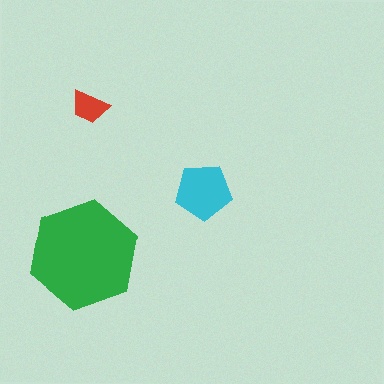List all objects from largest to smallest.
The green hexagon, the cyan pentagon, the red trapezoid.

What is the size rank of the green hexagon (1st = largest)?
1st.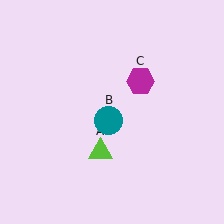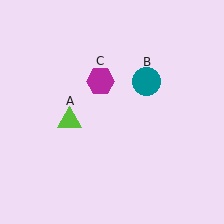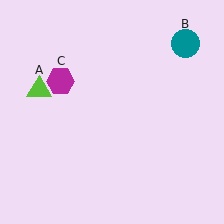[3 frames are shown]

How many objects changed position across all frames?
3 objects changed position: lime triangle (object A), teal circle (object B), magenta hexagon (object C).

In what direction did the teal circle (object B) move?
The teal circle (object B) moved up and to the right.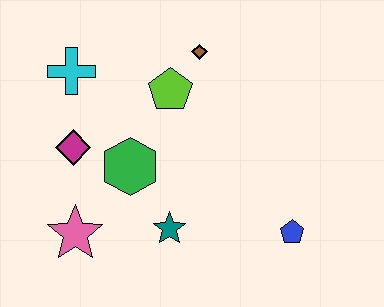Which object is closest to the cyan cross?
The magenta diamond is closest to the cyan cross.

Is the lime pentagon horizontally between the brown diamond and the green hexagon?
Yes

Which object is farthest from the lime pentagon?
The blue pentagon is farthest from the lime pentagon.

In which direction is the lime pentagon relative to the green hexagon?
The lime pentagon is above the green hexagon.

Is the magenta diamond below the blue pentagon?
No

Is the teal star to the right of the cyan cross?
Yes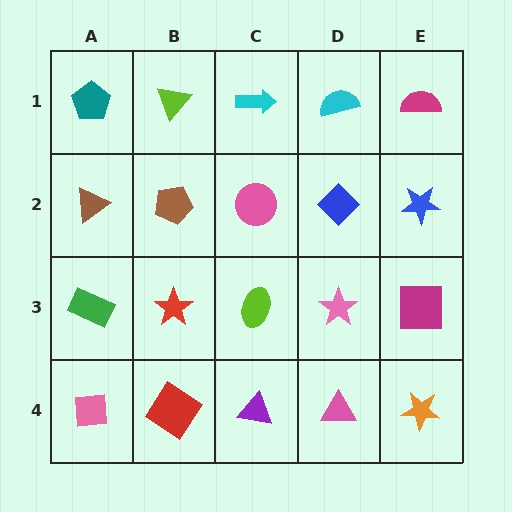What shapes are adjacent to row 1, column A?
A brown triangle (row 2, column A), a lime triangle (row 1, column B).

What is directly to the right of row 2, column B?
A pink circle.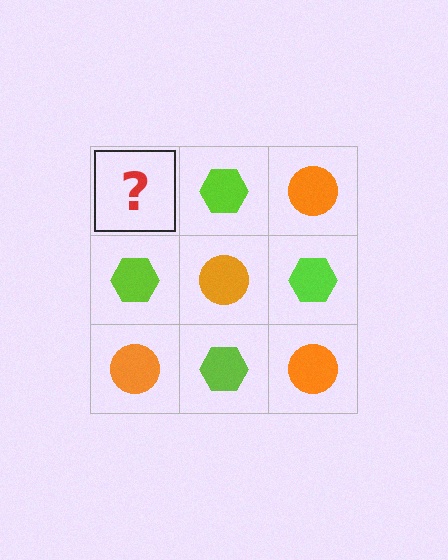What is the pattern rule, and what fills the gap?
The rule is that it alternates orange circle and lime hexagon in a checkerboard pattern. The gap should be filled with an orange circle.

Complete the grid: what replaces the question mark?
The question mark should be replaced with an orange circle.